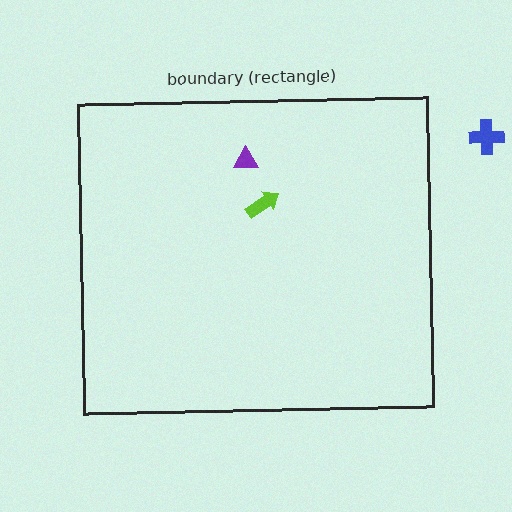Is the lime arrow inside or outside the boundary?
Inside.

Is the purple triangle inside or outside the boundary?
Inside.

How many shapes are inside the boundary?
2 inside, 1 outside.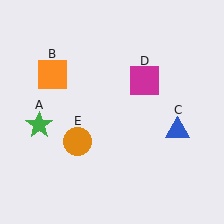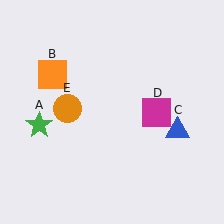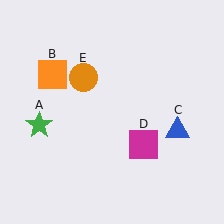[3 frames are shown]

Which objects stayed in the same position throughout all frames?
Green star (object A) and orange square (object B) and blue triangle (object C) remained stationary.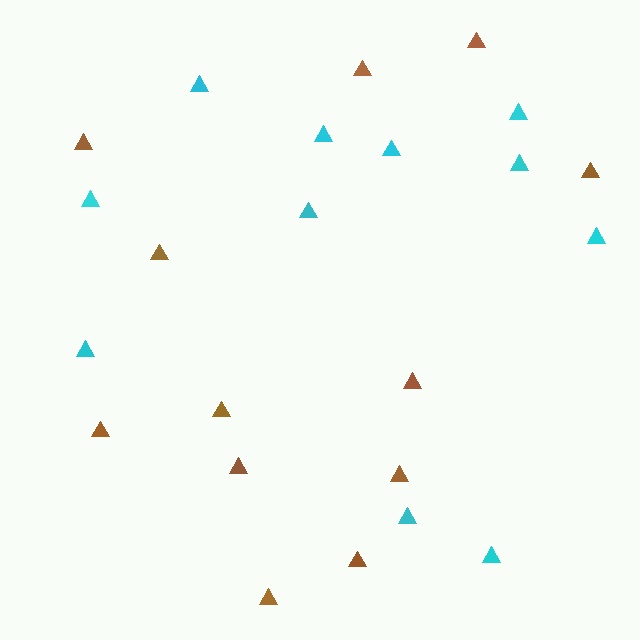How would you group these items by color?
There are 2 groups: one group of cyan triangles (11) and one group of brown triangles (12).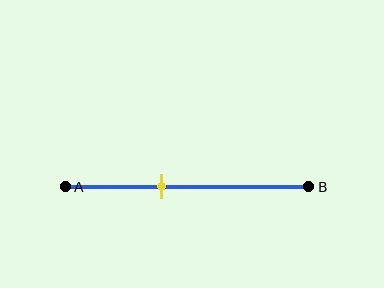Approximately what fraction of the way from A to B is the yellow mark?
The yellow mark is approximately 40% of the way from A to B.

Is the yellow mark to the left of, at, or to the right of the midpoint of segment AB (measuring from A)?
The yellow mark is to the left of the midpoint of segment AB.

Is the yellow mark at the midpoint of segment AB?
No, the mark is at about 40% from A, not at the 50% midpoint.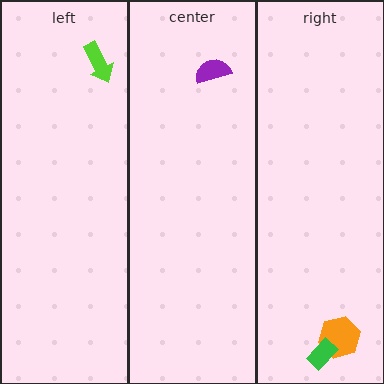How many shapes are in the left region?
1.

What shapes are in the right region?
The orange hexagon, the green rectangle.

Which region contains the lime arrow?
The left region.